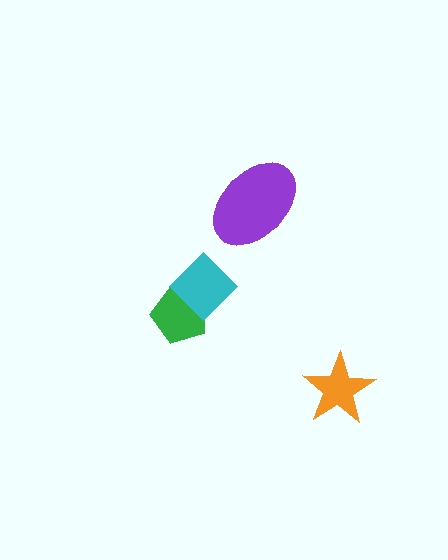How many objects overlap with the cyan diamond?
1 object overlaps with the cyan diamond.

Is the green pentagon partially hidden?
Yes, it is partially covered by another shape.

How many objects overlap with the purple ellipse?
0 objects overlap with the purple ellipse.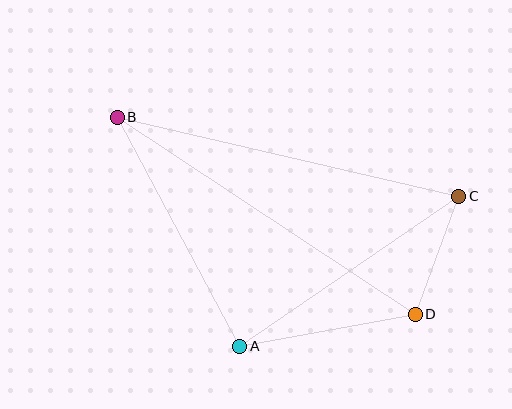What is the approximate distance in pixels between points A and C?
The distance between A and C is approximately 266 pixels.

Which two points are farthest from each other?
Points B and D are farthest from each other.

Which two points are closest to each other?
Points C and D are closest to each other.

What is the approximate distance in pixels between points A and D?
The distance between A and D is approximately 178 pixels.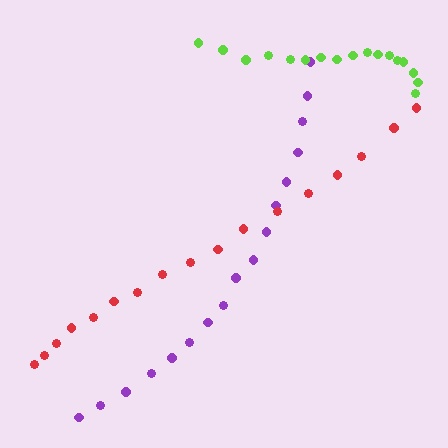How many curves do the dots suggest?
There are 3 distinct paths.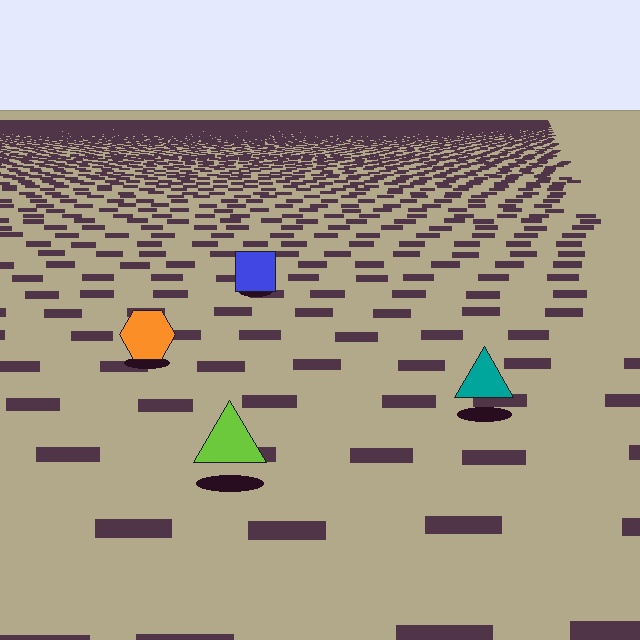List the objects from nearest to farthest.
From nearest to farthest: the lime triangle, the teal triangle, the orange hexagon, the blue square.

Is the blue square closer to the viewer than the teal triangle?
No. The teal triangle is closer — you can tell from the texture gradient: the ground texture is coarser near it.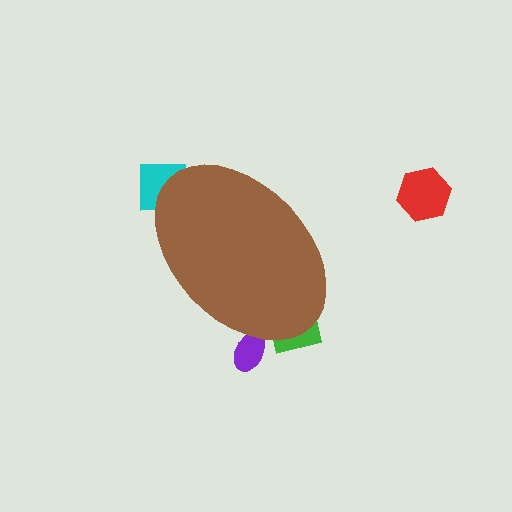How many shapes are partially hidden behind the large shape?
3 shapes are partially hidden.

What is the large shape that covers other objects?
A brown ellipse.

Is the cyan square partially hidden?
Yes, the cyan square is partially hidden behind the brown ellipse.